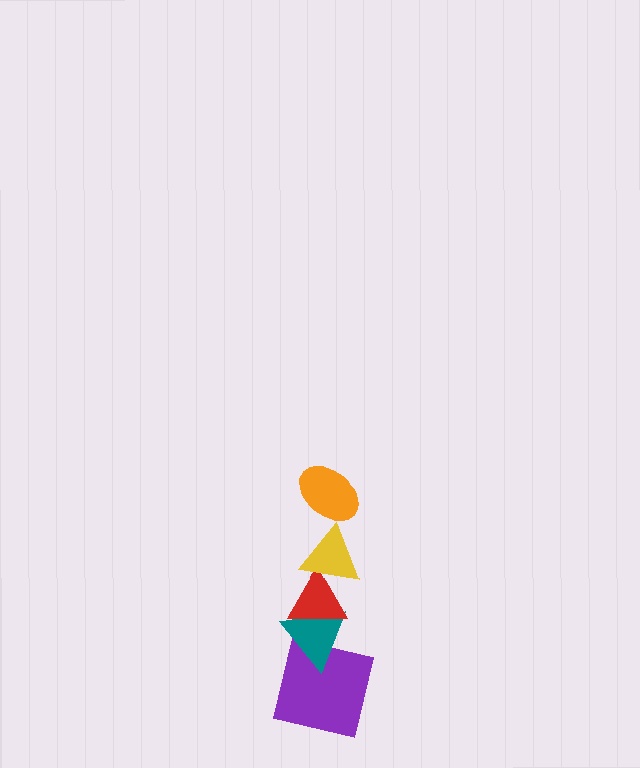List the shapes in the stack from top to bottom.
From top to bottom: the orange ellipse, the yellow triangle, the red triangle, the teal triangle, the purple square.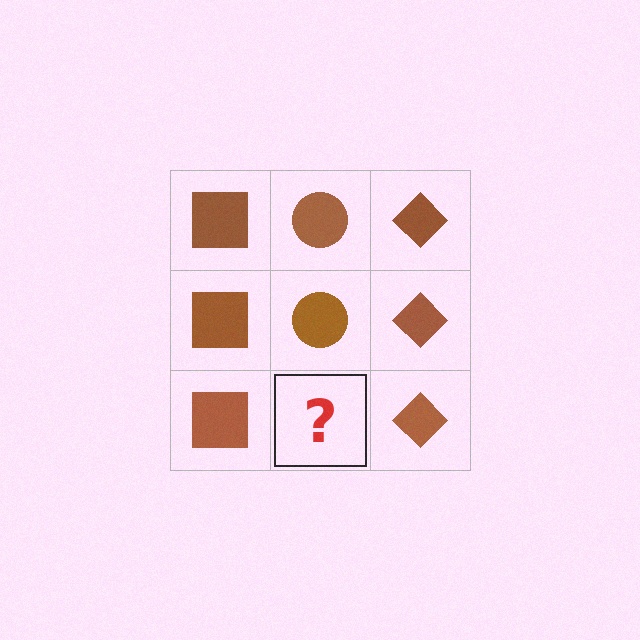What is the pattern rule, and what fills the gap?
The rule is that each column has a consistent shape. The gap should be filled with a brown circle.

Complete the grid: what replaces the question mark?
The question mark should be replaced with a brown circle.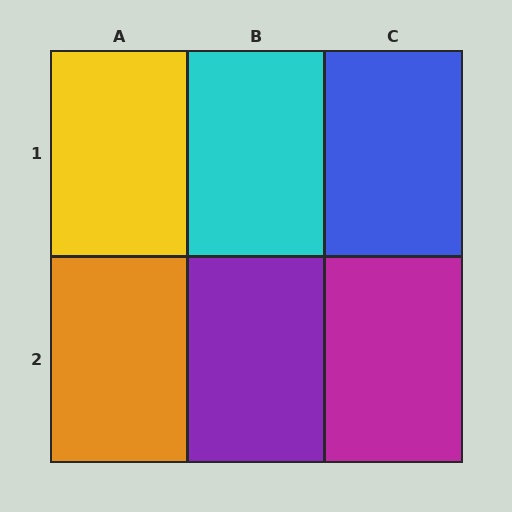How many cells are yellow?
1 cell is yellow.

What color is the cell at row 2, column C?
Magenta.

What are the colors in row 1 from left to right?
Yellow, cyan, blue.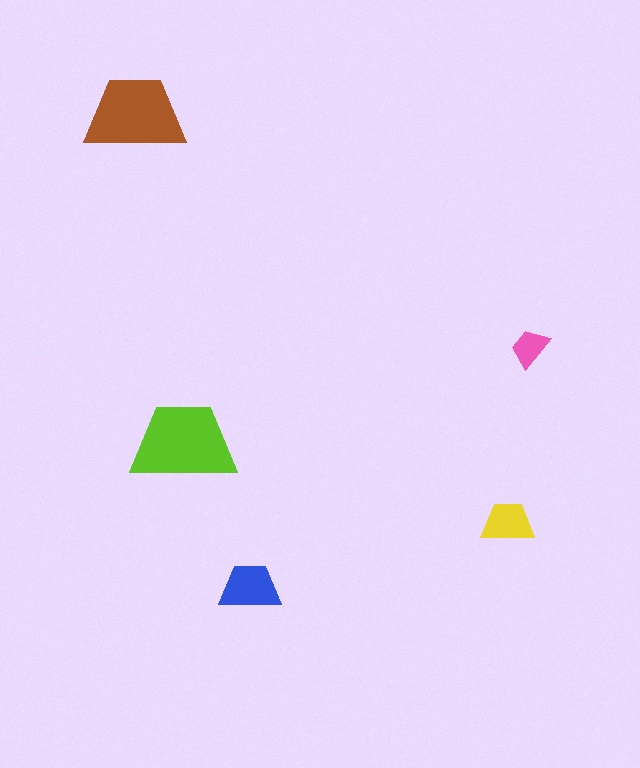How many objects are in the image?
There are 5 objects in the image.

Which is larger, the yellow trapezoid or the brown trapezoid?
The brown one.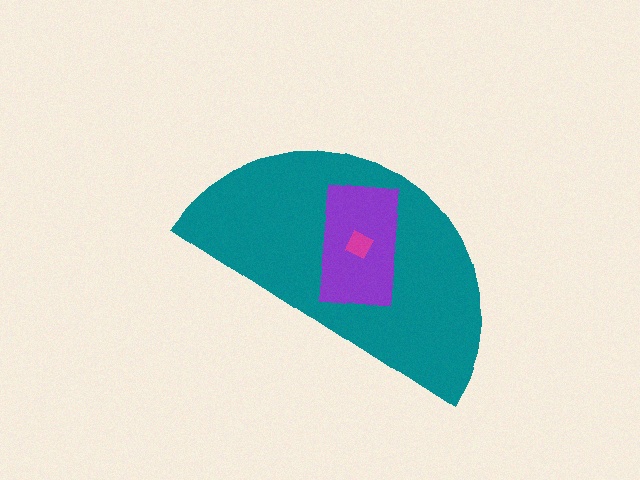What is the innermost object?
The magenta diamond.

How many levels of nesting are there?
3.